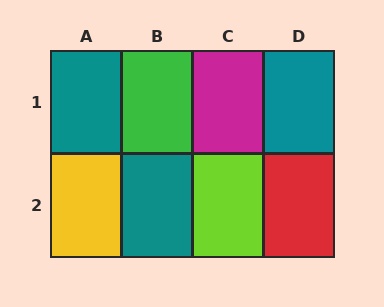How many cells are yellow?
1 cell is yellow.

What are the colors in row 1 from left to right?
Teal, green, magenta, teal.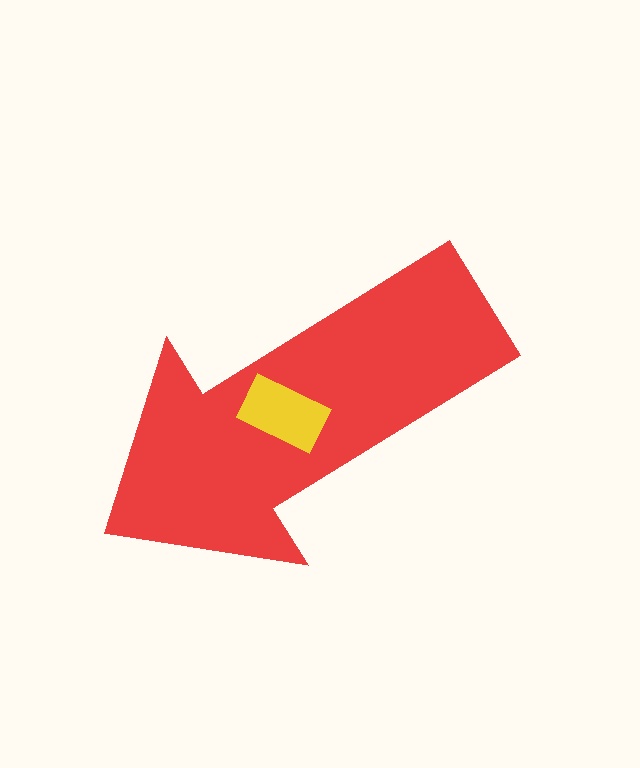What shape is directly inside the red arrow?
The yellow rectangle.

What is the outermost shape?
The red arrow.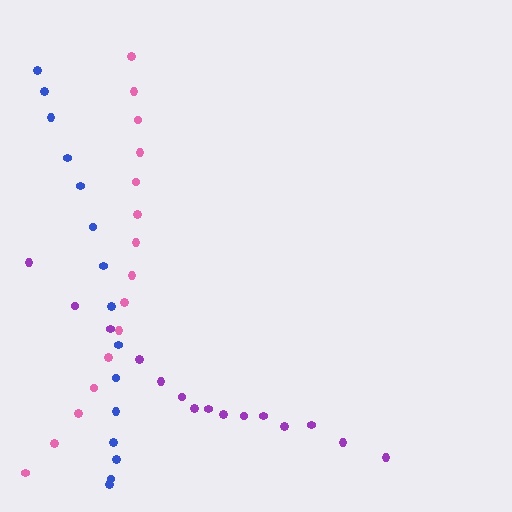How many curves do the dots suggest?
There are 3 distinct paths.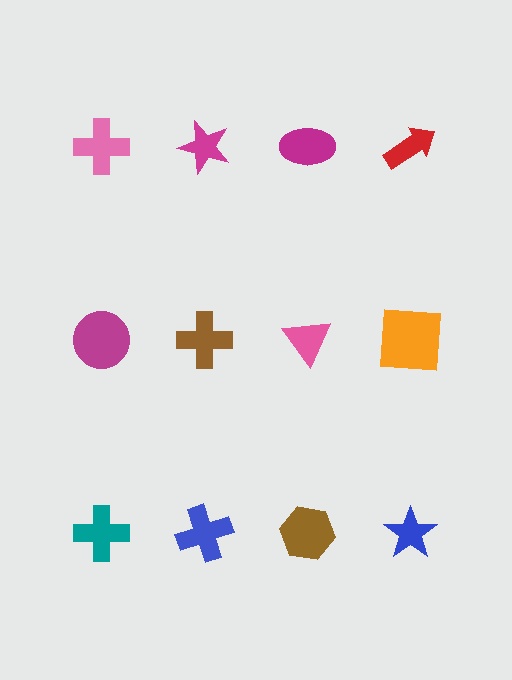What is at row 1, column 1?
A pink cross.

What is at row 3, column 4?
A blue star.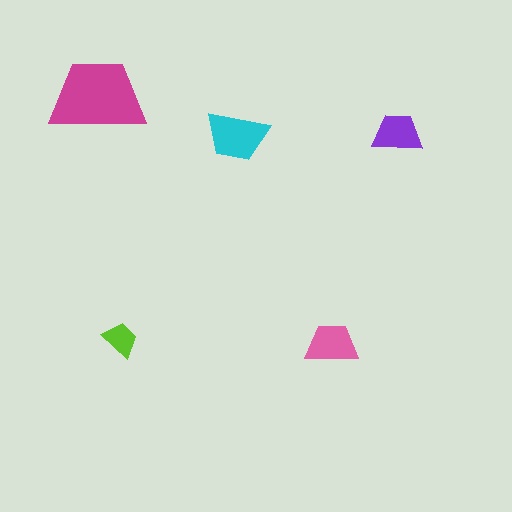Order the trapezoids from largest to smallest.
the magenta one, the cyan one, the pink one, the purple one, the lime one.